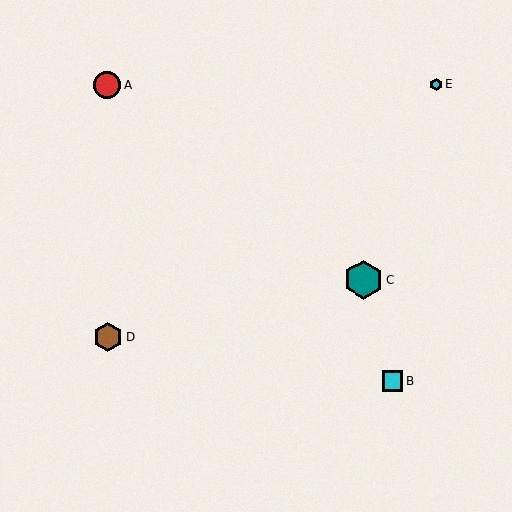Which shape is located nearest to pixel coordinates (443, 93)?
The cyan hexagon (labeled E) at (436, 84) is nearest to that location.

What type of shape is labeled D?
Shape D is a brown hexagon.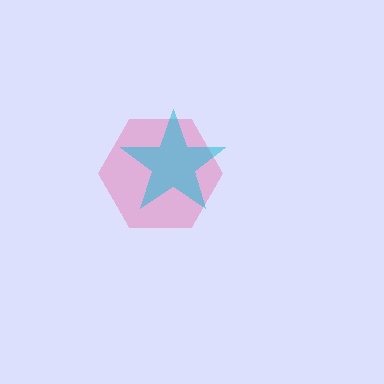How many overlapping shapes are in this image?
There are 2 overlapping shapes in the image.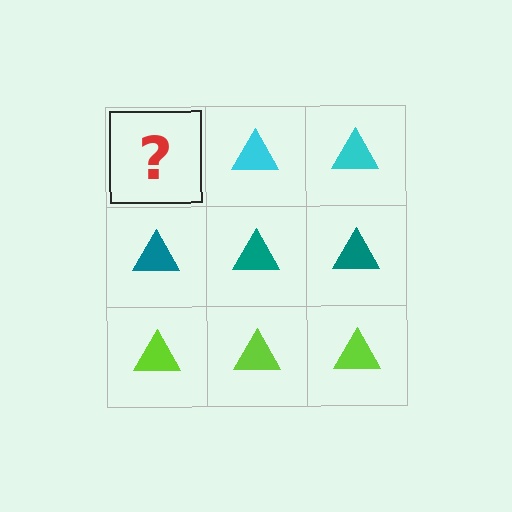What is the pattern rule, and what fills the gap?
The rule is that each row has a consistent color. The gap should be filled with a cyan triangle.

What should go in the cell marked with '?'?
The missing cell should contain a cyan triangle.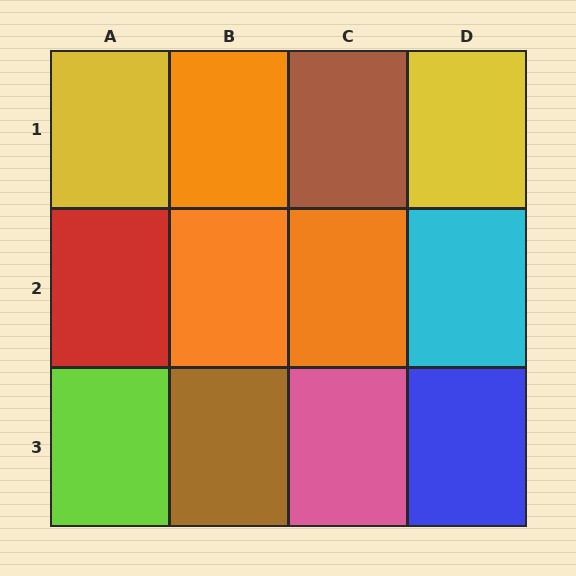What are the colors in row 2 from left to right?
Red, orange, orange, cyan.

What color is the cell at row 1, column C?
Brown.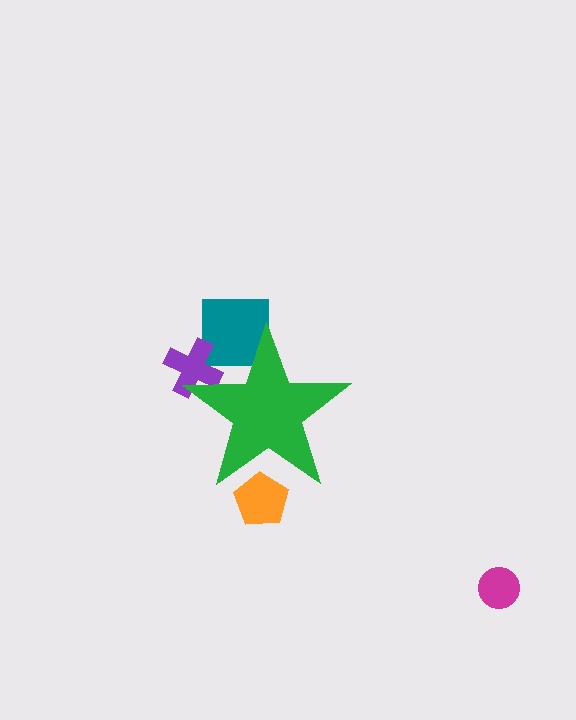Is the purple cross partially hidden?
Yes, the purple cross is partially hidden behind the green star.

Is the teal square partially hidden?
Yes, the teal square is partially hidden behind the green star.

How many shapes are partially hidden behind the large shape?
3 shapes are partially hidden.